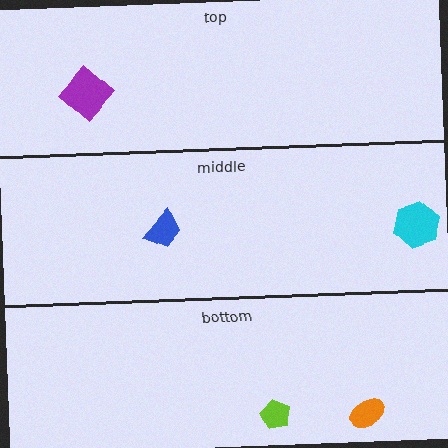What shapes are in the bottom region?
The orange ellipse, the lime pentagon.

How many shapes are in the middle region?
2.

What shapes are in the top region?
The purple diamond.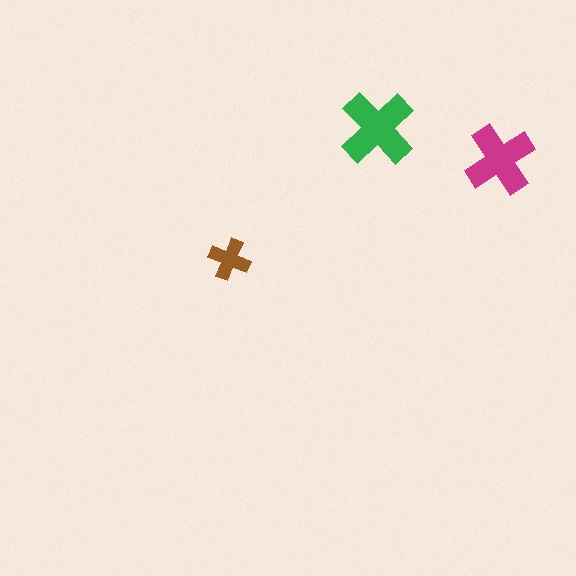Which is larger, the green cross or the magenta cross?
The green one.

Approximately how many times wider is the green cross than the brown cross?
About 2 times wider.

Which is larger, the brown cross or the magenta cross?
The magenta one.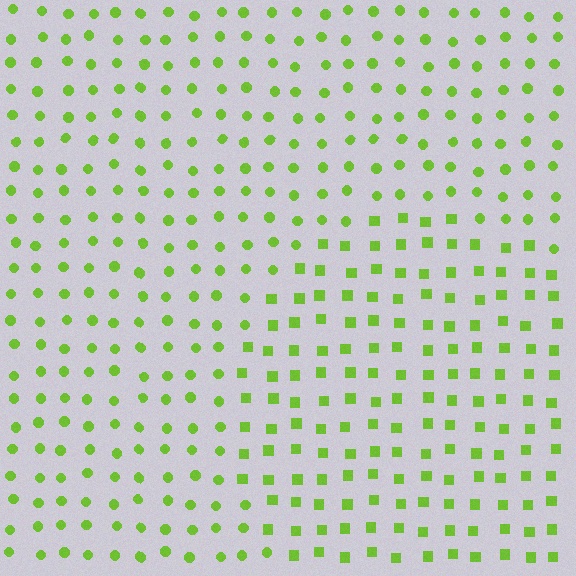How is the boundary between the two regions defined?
The boundary is defined by a change in element shape: squares inside vs. circles outside. All elements share the same color and spacing.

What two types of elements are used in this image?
The image uses squares inside the circle region and circles outside it.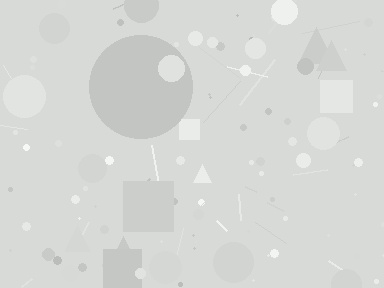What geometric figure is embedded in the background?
A circle is embedded in the background.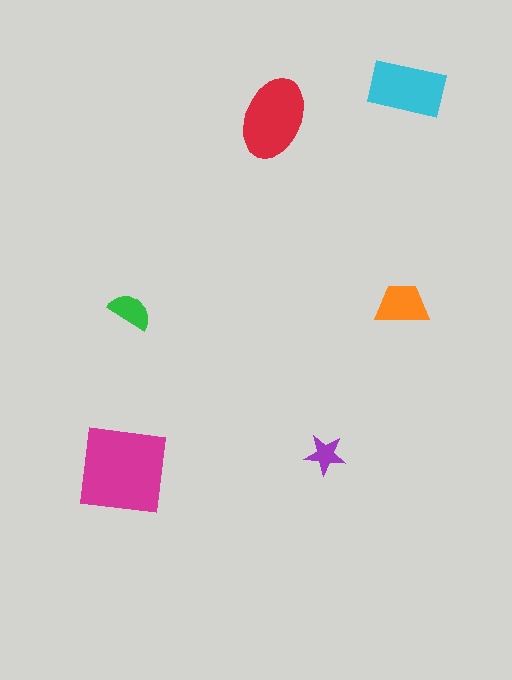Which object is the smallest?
The purple star.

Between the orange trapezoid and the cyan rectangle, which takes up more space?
The cyan rectangle.